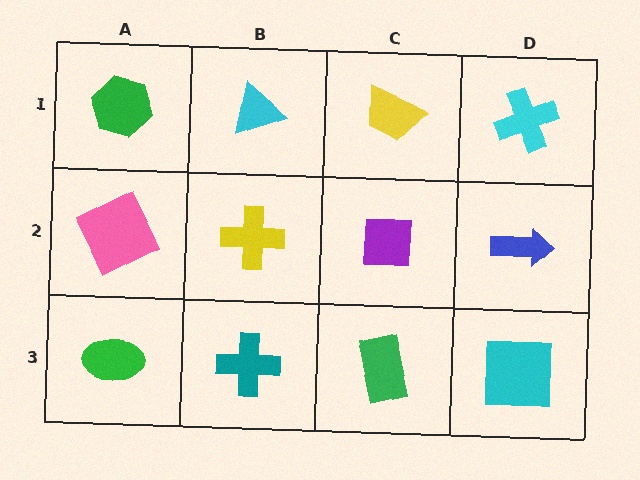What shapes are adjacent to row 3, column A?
A pink square (row 2, column A), a teal cross (row 3, column B).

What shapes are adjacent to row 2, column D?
A cyan cross (row 1, column D), a cyan square (row 3, column D), a purple square (row 2, column C).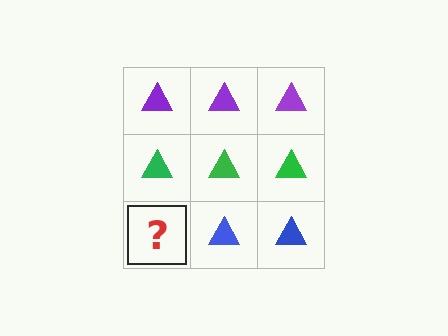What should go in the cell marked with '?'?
The missing cell should contain a blue triangle.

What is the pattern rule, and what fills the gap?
The rule is that each row has a consistent color. The gap should be filled with a blue triangle.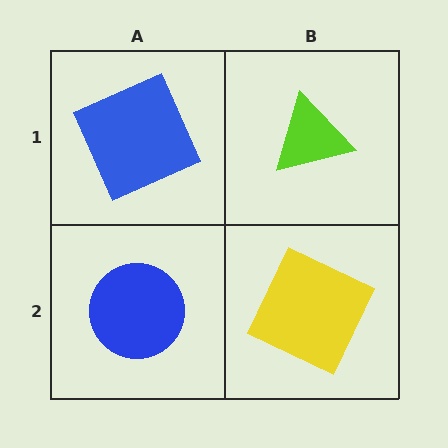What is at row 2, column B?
A yellow square.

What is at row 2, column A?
A blue circle.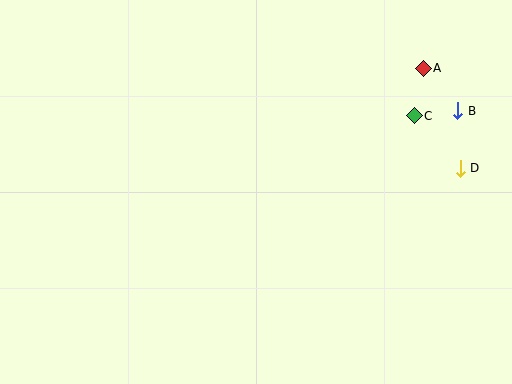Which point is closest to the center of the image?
Point C at (414, 116) is closest to the center.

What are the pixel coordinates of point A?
Point A is at (423, 68).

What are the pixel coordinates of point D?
Point D is at (460, 168).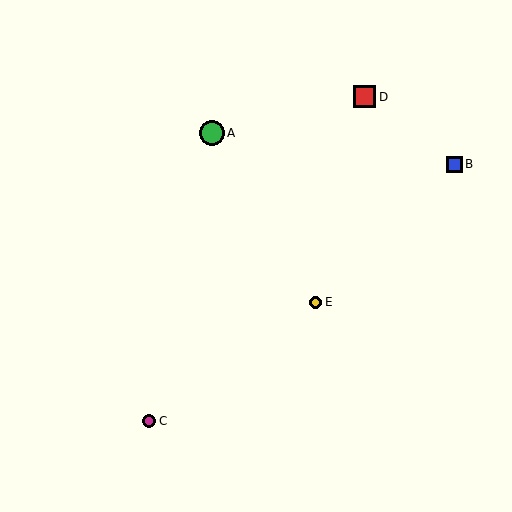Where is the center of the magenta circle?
The center of the magenta circle is at (149, 421).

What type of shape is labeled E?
Shape E is a yellow circle.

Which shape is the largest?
The green circle (labeled A) is the largest.